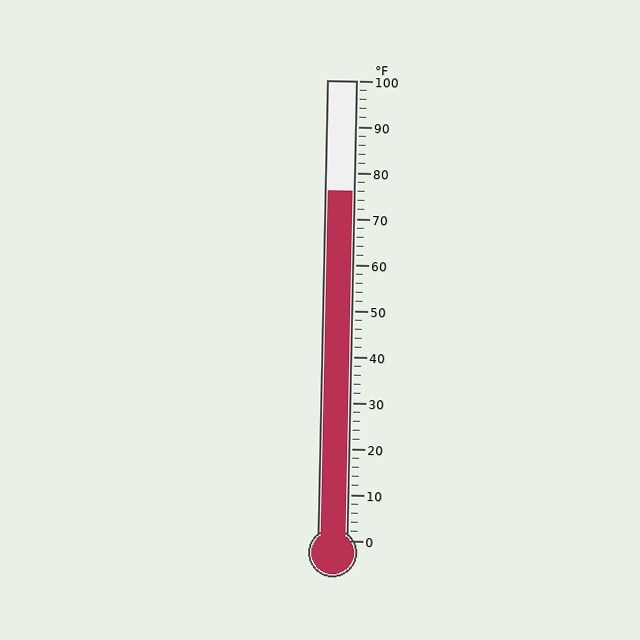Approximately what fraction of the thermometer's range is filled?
The thermometer is filled to approximately 75% of its range.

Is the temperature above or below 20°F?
The temperature is above 20°F.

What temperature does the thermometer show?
The thermometer shows approximately 76°F.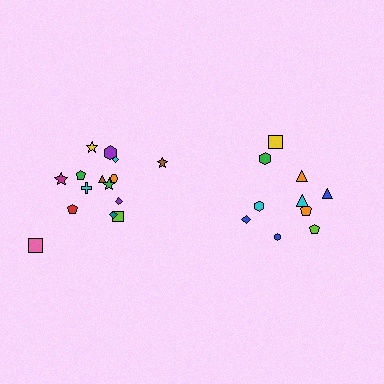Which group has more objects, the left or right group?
The left group.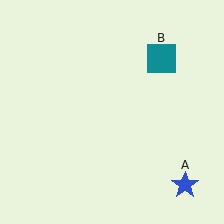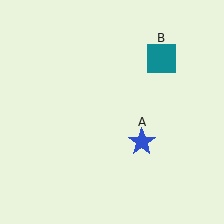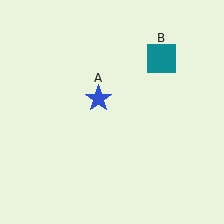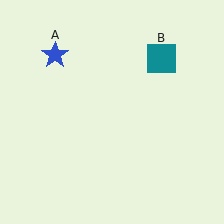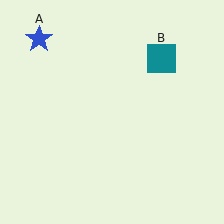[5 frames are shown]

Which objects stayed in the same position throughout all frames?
Teal square (object B) remained stationary.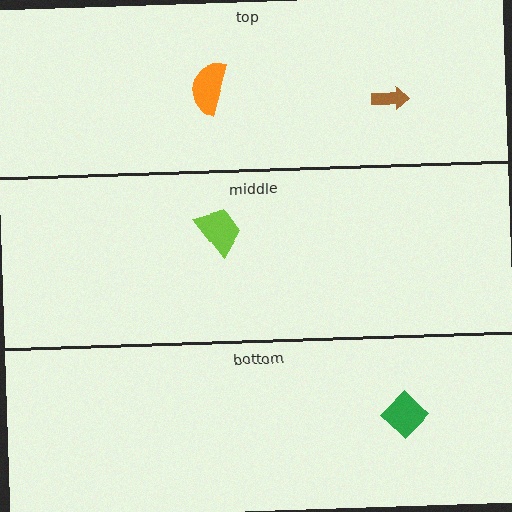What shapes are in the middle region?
The lime trapezoid.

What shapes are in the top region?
The orange semicircle, the brown arrow.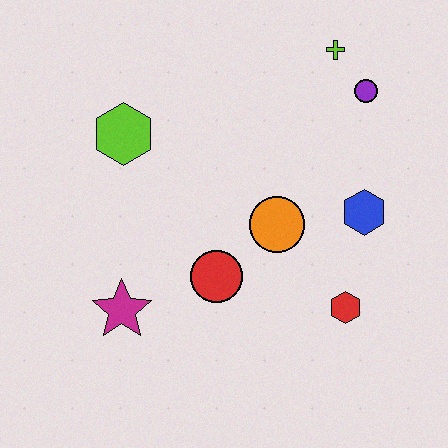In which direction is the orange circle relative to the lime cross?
The orange circle is below the lime cross.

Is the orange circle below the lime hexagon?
Yes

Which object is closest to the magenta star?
The red circle is closest to the magenta star.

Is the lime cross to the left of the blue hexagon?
Yes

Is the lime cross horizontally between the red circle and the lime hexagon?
No